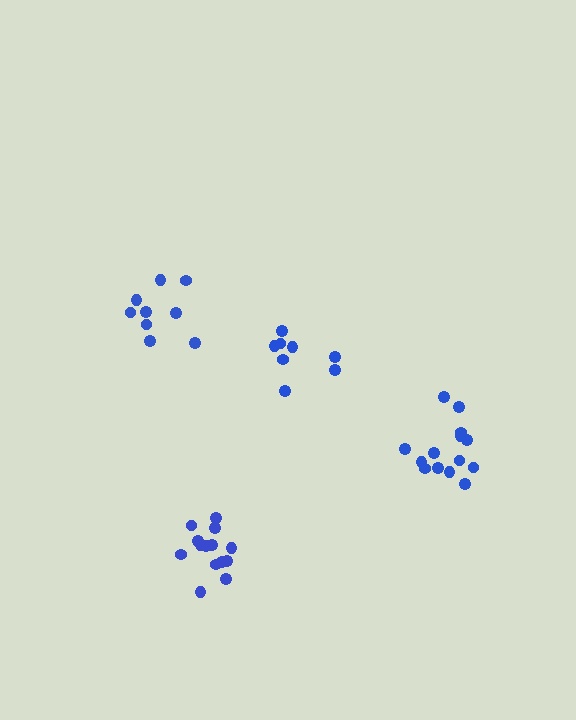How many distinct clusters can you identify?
There are 4 distinct clusters.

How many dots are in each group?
Group 1: 14 dots, Group 2: 9 dots, Group 3: 8 dots, Group 4: 14 dots (45 total).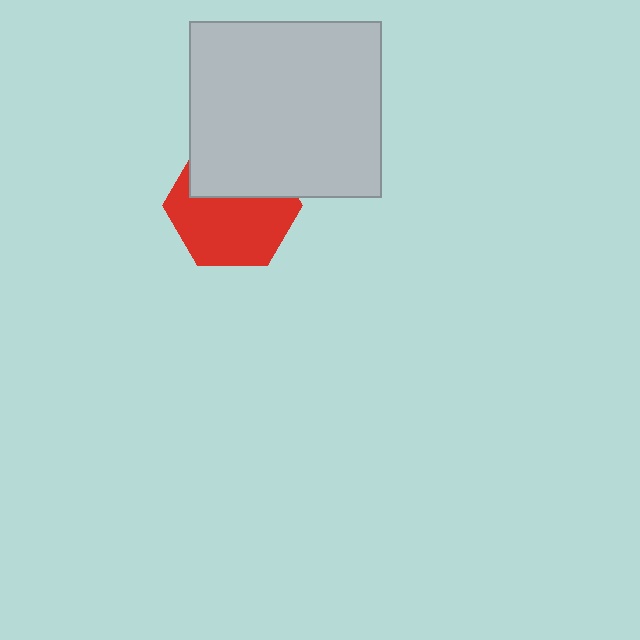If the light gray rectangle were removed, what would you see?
You would see the complete red hexagon.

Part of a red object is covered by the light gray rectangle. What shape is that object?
It is a hexagon.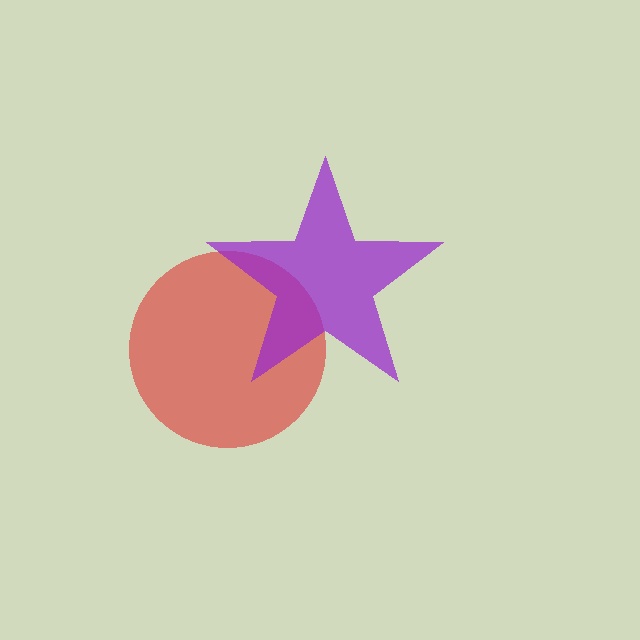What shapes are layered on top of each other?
The layered shapes are: a red circle, a purple star.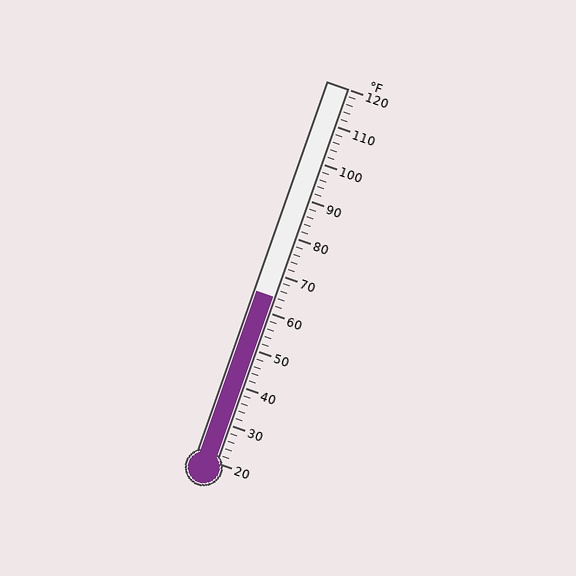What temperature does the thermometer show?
The thermometer shows approximately 64°F.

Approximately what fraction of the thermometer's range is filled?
The thermometer is filled to approximately 45% of its range.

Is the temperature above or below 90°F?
The temperature is below 90°F.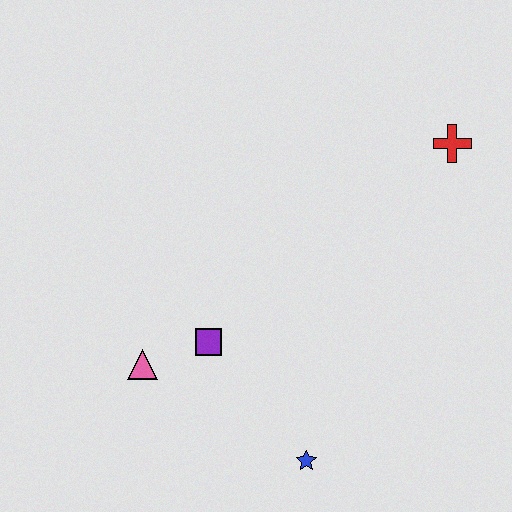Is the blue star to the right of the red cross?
No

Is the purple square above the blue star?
Yes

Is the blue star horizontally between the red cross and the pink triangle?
Yes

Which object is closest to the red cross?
The purple square is closest to the red cross.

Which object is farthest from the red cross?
The pink triangle is farthest from the red cross.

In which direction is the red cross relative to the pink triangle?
The red cross is to the right of the pink triangle.